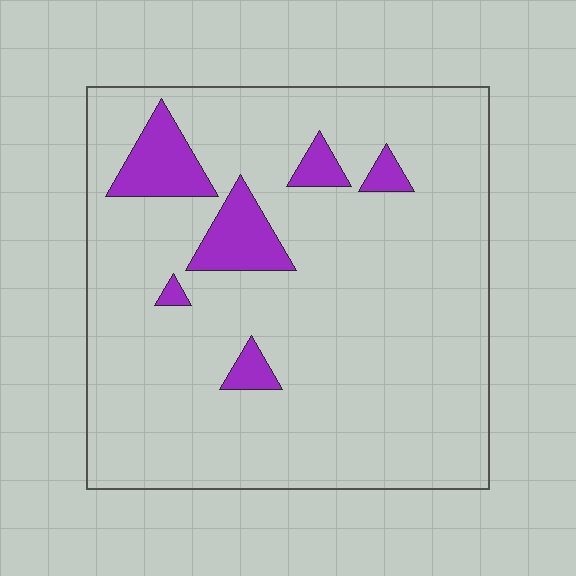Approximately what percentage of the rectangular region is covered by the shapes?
Approximately 10%.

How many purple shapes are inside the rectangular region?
6.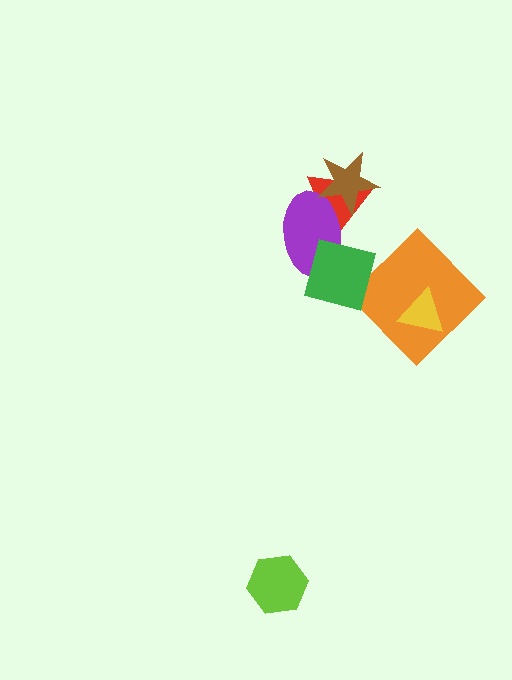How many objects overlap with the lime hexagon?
0 objects overlap with the lime hexagon.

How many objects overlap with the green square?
2 objects overlap with the green square.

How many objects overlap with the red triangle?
2 objects overlap with the red triangle.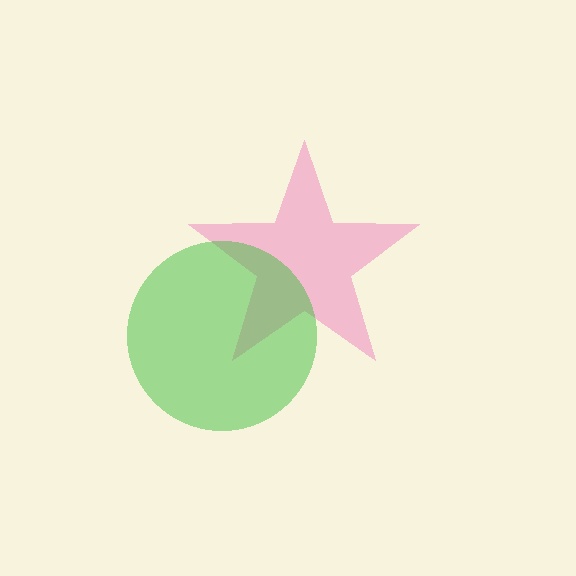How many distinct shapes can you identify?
There are 2 distinct shapes: a pink star, a green circle.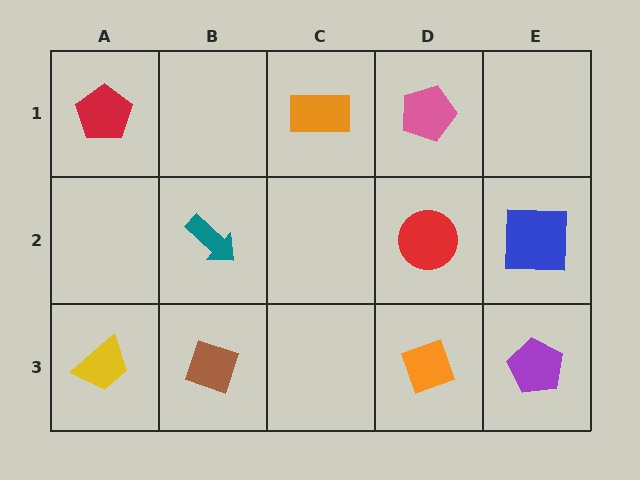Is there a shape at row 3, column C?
No, that cell is empty.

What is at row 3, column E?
A purple pentagon.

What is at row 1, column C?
An orange rectangle.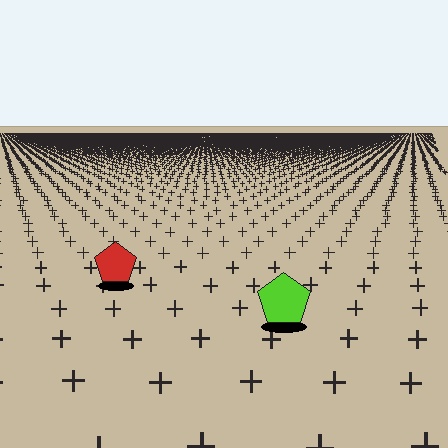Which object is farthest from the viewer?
The red pentagon is farthest from the viewer. It appears smaller and the ground texture around it is denser.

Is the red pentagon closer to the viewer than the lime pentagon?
No. The lime pentagon is closer — you can tell from the texture gradient: the ground texture is coarser near it.